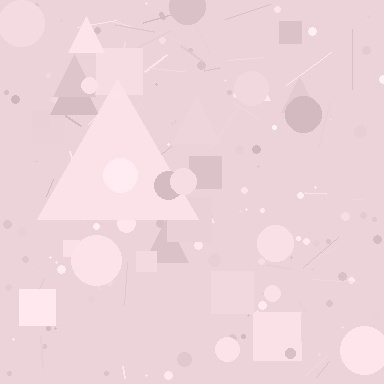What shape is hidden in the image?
A triangle is hidden in the image.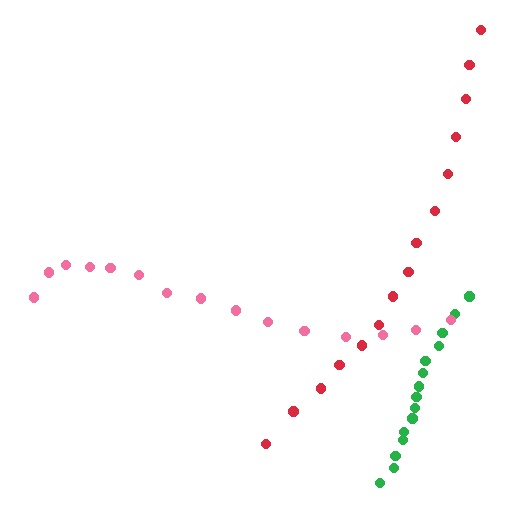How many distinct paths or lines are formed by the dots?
There are 3 distinct paths.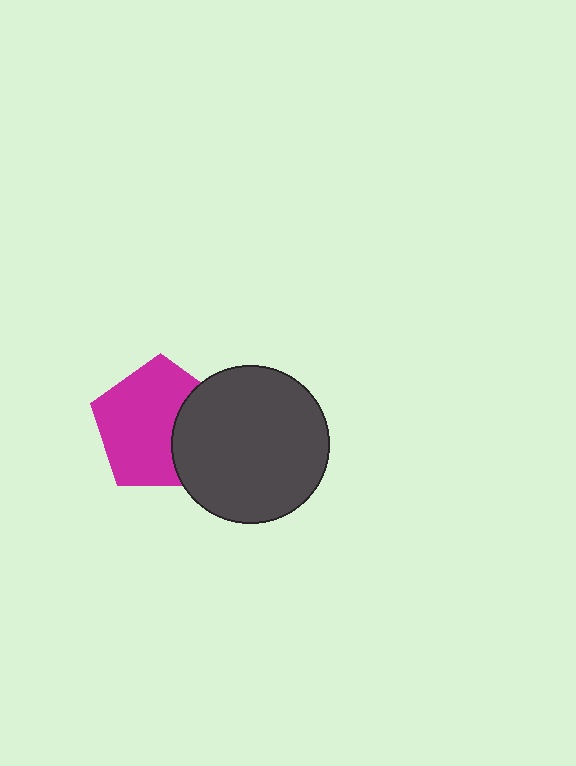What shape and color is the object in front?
The object in front is a dark gray circle.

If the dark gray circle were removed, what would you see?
You would see the complete magenta pentagon.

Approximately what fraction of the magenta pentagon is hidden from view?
Roughly 31% of the magenta pentagon is hidden behind the dark gray circle.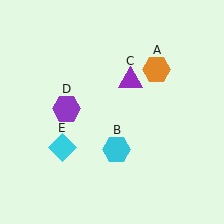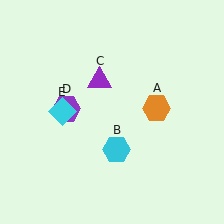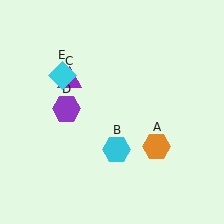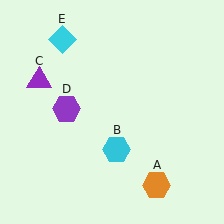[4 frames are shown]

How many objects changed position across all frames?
3 objects changed position: orange hexagon (object A), purple triangle (object C), cyan diamond (object E).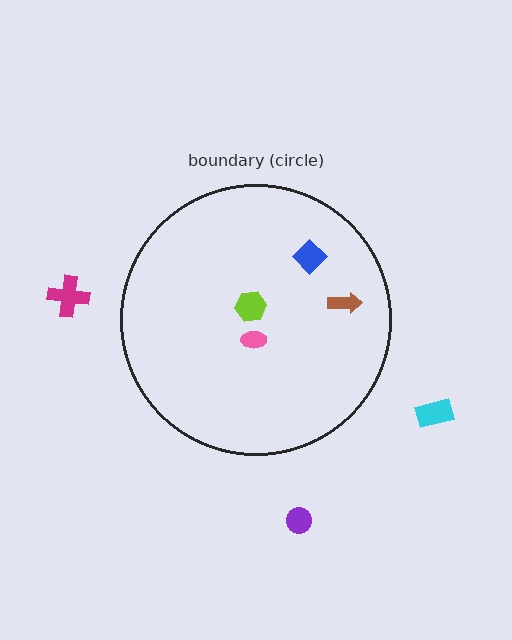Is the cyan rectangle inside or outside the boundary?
Outside.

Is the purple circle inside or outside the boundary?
Outside.